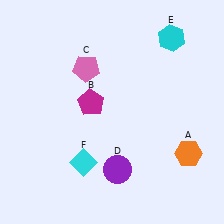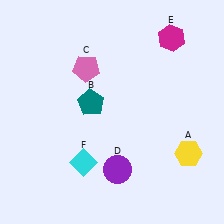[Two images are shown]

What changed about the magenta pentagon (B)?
In Image 1, B is magenta. In Image 2, it changed to teal.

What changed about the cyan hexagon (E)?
In Image 1, E is cyan. In Image 2, it changed to magenta.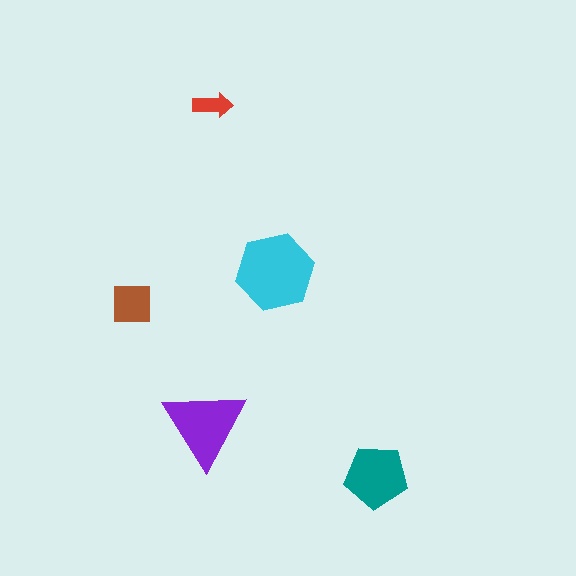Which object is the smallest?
The red arrow.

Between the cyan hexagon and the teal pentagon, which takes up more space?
The cyan hexagon.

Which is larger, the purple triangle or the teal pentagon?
The purple triangle.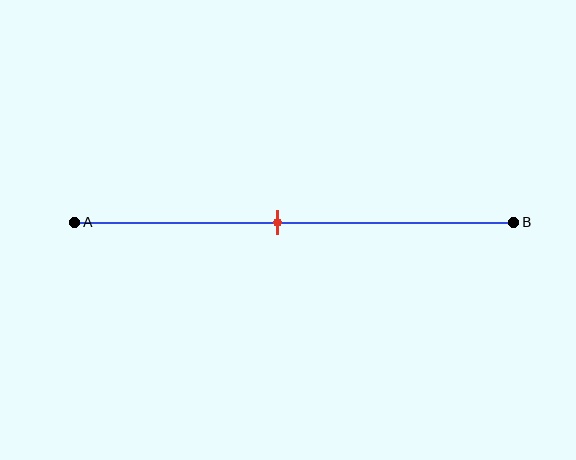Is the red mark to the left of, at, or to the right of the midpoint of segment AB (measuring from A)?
The red mark is to the left of the midpoint of segment AB.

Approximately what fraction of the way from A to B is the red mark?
The red mark is approximately 45% of the way from A to B.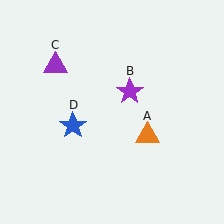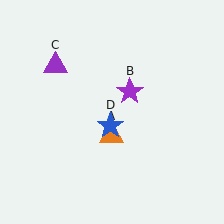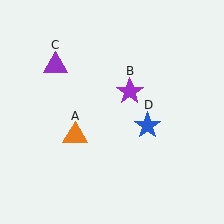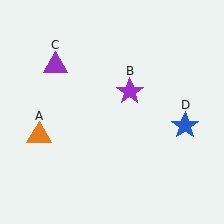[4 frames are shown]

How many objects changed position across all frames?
2 objects changed position: orange triangle (object A), blue star (object D).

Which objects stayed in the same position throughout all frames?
Purple star (object B) and purple triangle (object C) remained stationary.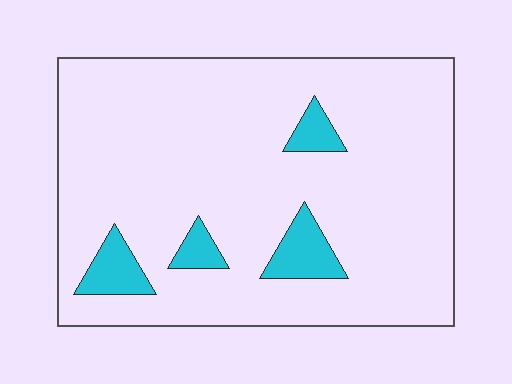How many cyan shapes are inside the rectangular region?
4.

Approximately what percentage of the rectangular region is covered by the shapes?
Approximately 10%.